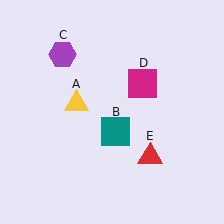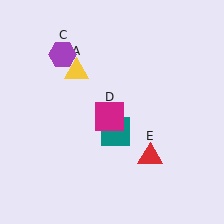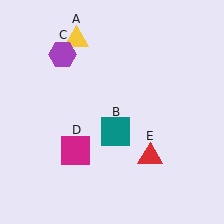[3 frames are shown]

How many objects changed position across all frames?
2 objects changed position: yellow triangle (object A), magenta square (object D).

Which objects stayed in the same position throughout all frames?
Teal square (object B) and purple hexagon (object C) and red triangle (object E) remained stationary.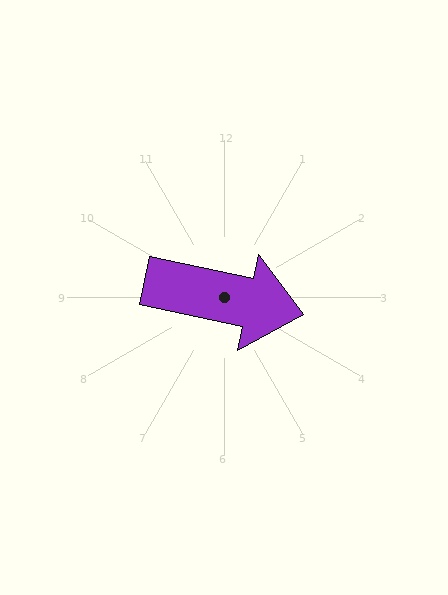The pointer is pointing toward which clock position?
Roughly 3 o'clock.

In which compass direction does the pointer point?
East.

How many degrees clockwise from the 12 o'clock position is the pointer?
Approximately 102 degrees.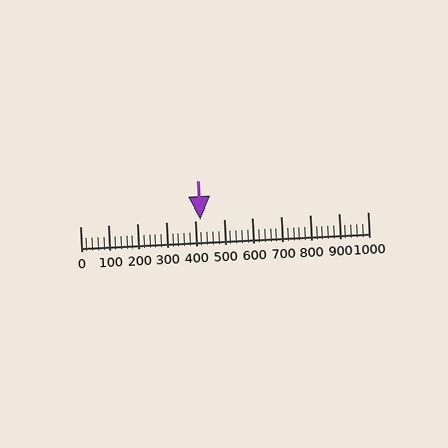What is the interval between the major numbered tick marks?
The major tick marks are spaced 100 units apart.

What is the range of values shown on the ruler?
The ruler shows values from 0 to 1000.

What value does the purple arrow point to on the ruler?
The purple arrow points to approximately 420.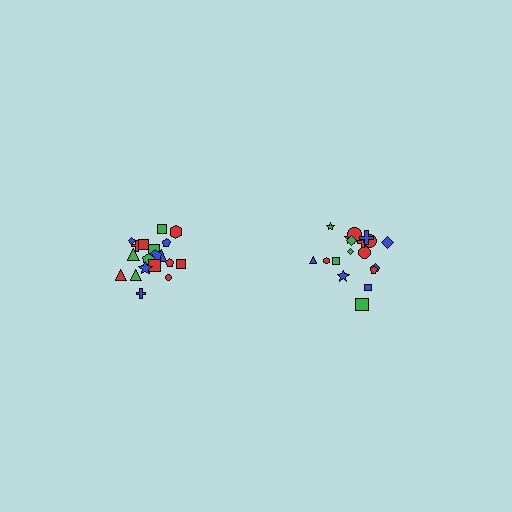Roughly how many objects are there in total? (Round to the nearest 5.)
Roughly 40 objects in total.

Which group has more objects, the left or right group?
The left group.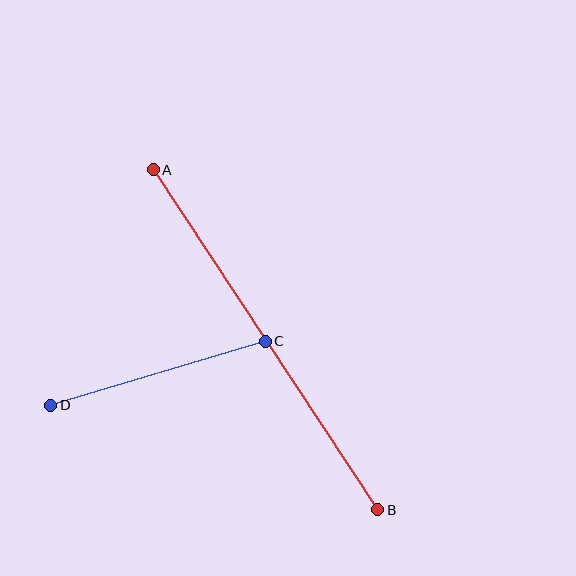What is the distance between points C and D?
The distance is approximately 224 pixels.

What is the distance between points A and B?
The distance is approximately 407 pixels.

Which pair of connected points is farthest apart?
Points A and B are farthest apart.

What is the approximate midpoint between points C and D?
The midpoint is at approximately (158, 373) pixels.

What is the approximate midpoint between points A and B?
The midpoint is at approximately (265, 340) pixels.